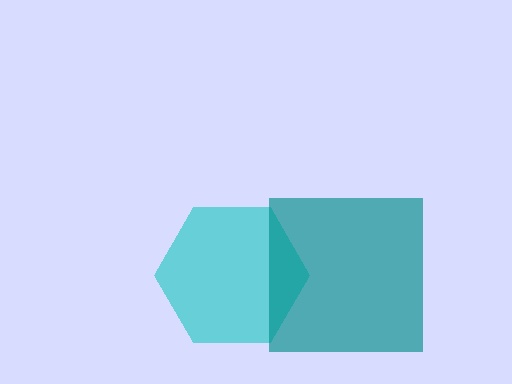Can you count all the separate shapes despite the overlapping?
Yes, there are 2 separate shapes.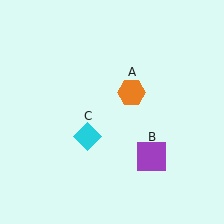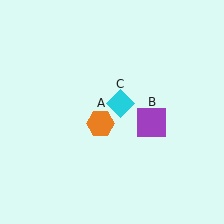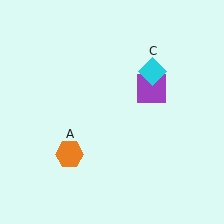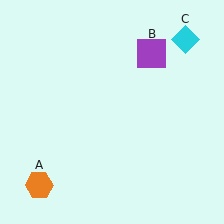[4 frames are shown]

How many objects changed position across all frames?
3 objects changed position: orange hexagon (object A), purple square (object B), cyan diamond (object C).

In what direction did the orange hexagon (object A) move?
The orange hexagon (object A) moved down and to the left.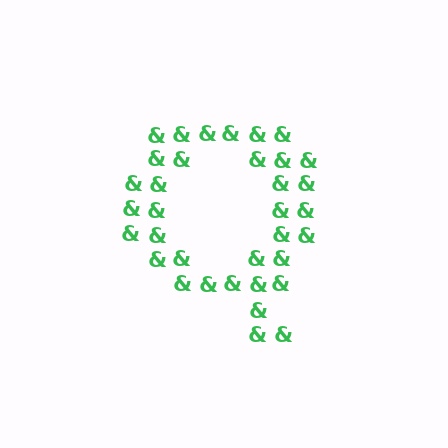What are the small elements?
The small elements are ampersands.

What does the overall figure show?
The overall figure shows the letter Q.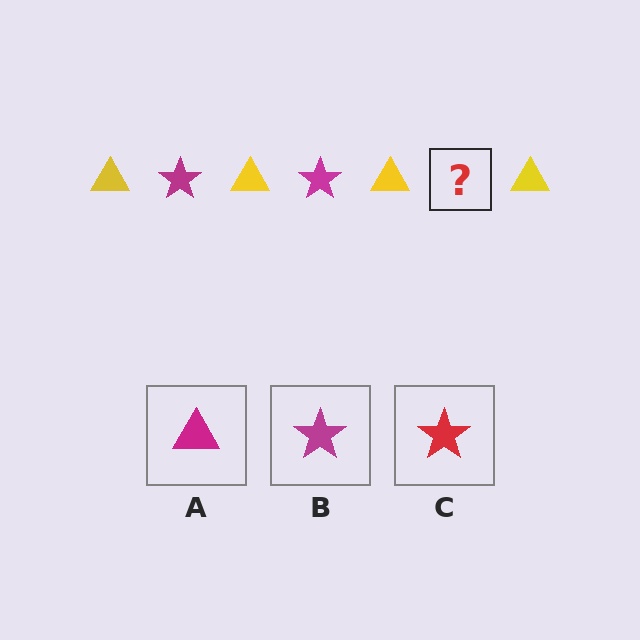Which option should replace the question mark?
Option B.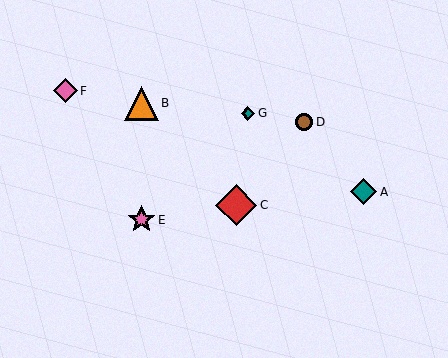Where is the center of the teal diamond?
The center of the teal diamond is at (248, 113).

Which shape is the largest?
The red diamond (labeled C) is the largest.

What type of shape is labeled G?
Shape G is a teal diamond.